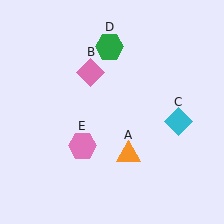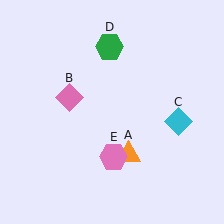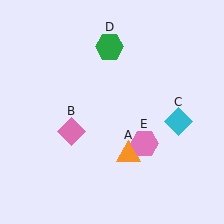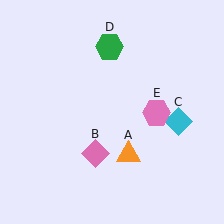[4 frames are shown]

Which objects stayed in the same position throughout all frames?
Orange triangle (object A) and cyan diamond (object C) and green hexagon (object D) remained stationary.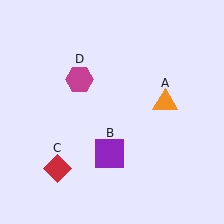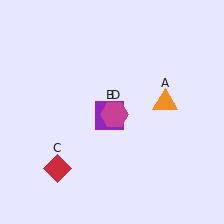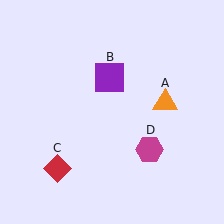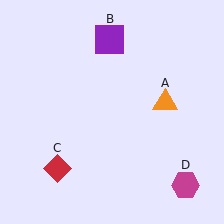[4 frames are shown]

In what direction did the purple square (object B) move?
The purple square (object B) moved up.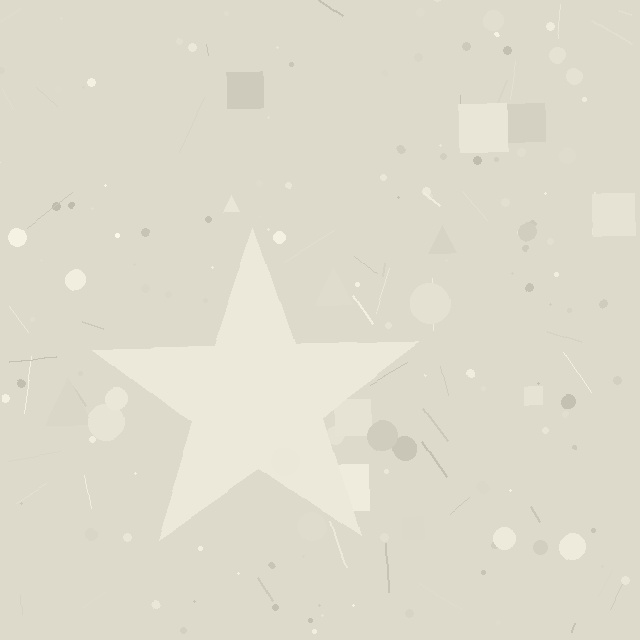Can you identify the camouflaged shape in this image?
The camouflaged shape is a star.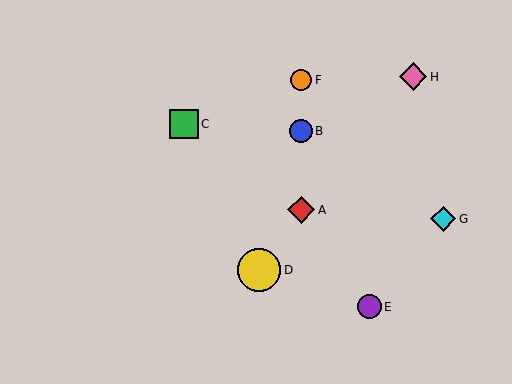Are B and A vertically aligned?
Yes, both are at x≈301.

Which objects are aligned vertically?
Objects A, B, F are aligned vertically.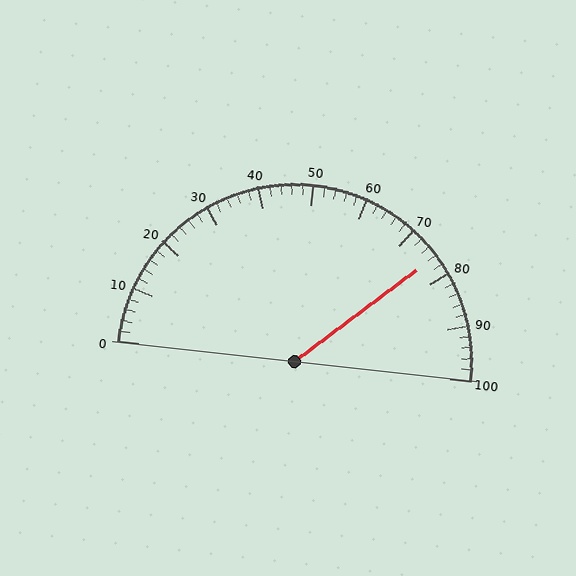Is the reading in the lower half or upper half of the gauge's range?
The reading is in the upper half of the range (0 to 100).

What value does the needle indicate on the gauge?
The needle indicates approximately 76.